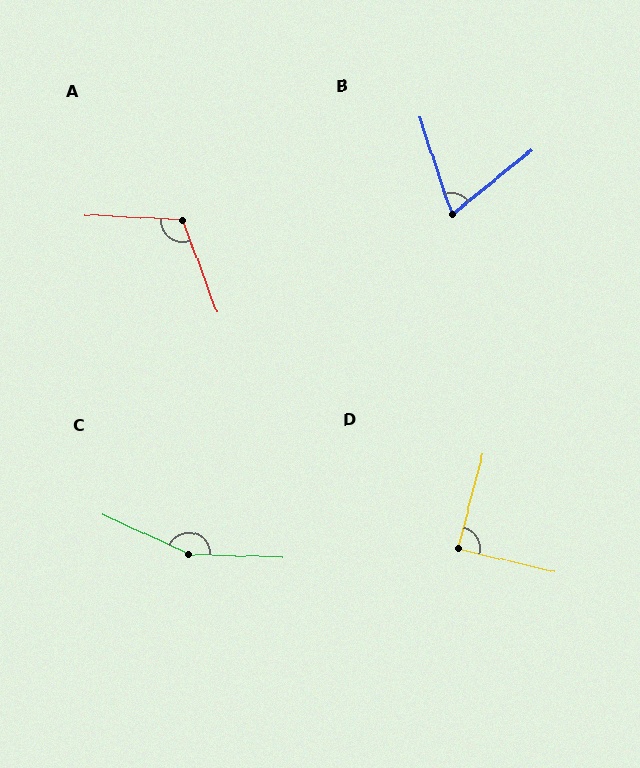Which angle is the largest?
C, at approximately 158 degrees.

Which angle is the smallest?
B, at approximately 70 degrees.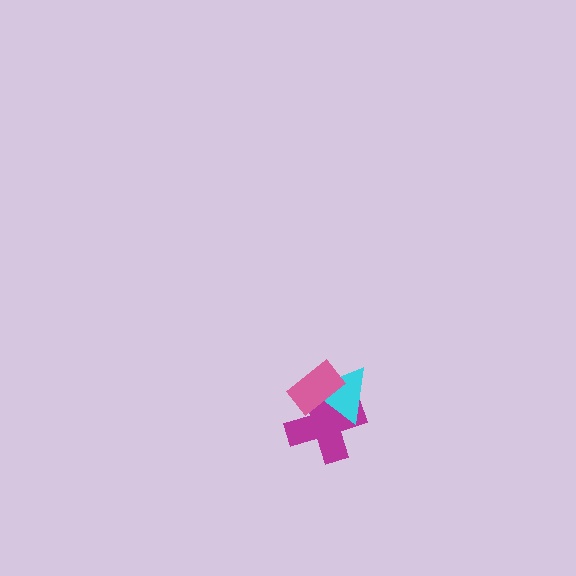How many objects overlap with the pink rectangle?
2 objects overlap with the pink rectangle.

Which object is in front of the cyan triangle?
The pink rectangle is in front of the cyan triangle.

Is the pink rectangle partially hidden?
No, no other shape covers it.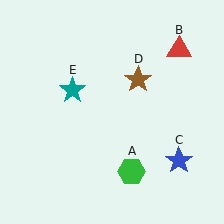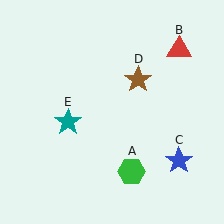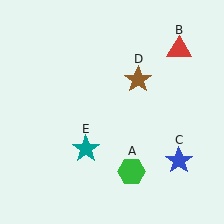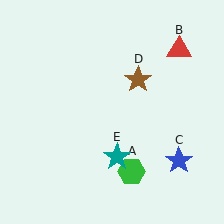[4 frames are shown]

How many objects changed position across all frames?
1 object changed position: teal star (object E).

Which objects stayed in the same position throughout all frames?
Green hexagon (object A) and red triangle (object B) and blue star (object C) and brown star (object D) remained stationary.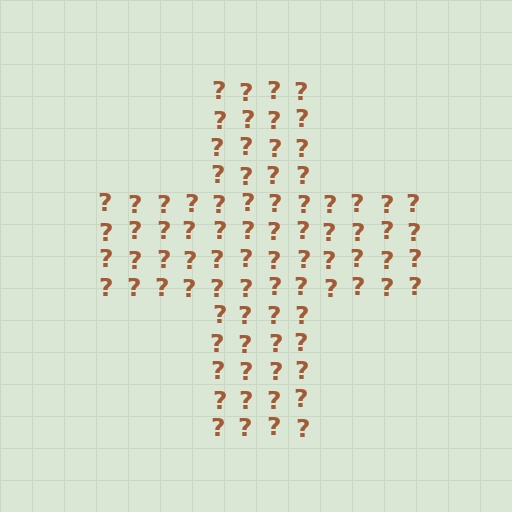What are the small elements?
The small elements are question marks.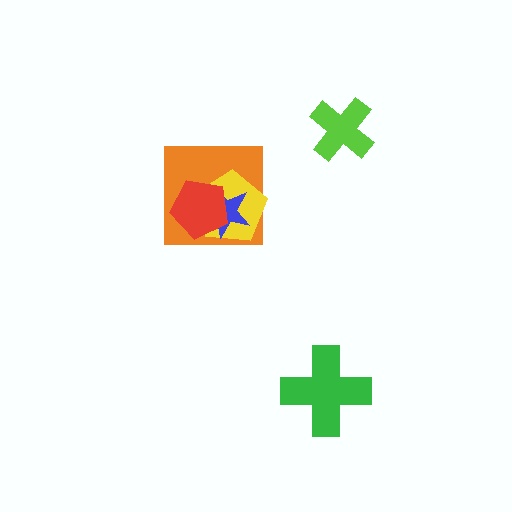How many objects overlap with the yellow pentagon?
3 objects overlap with the yellow pentagon.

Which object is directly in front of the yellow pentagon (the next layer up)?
The blue star is directly in front of the yellow pentagon.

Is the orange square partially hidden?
Yes, it is partially covered by another shape.